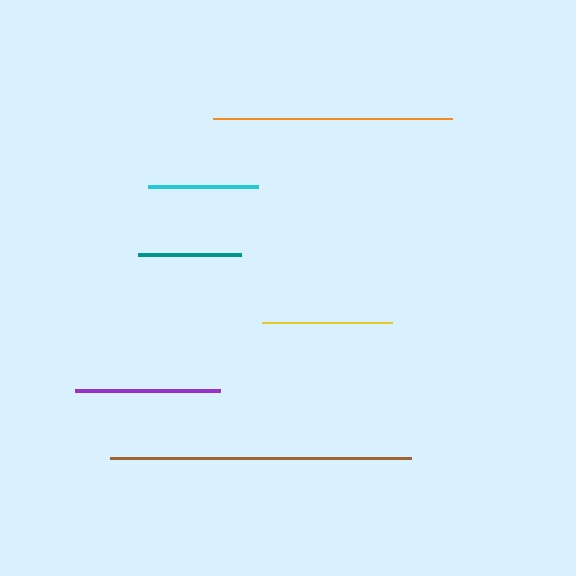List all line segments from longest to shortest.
From longest to shortest: brown, orange, purple, yellow, cyan, teal.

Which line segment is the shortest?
The teal line is the shortest at approximately 103 pixels.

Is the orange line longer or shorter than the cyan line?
The orange line is longer than the cyan line.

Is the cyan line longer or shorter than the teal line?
The cyan line is longer than the teal line.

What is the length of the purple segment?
The purple segment is approximately 145 pixels long.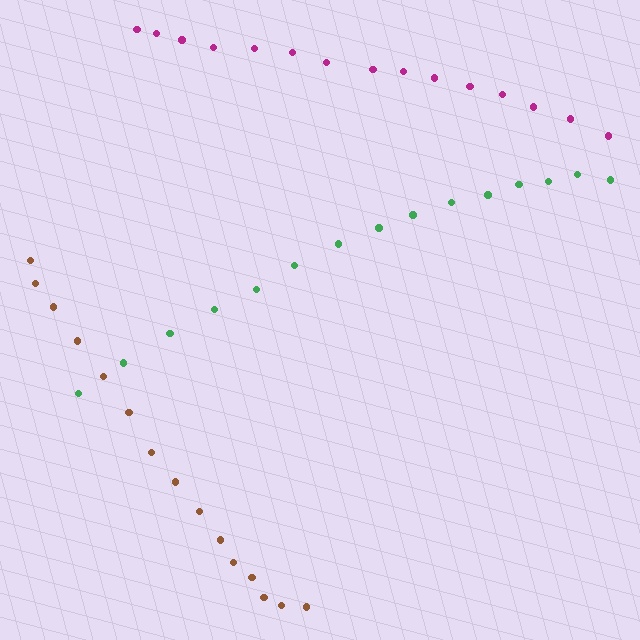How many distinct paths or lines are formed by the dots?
There are 3 distinct paths.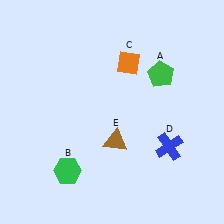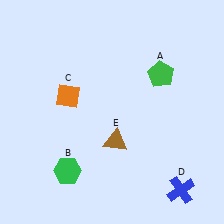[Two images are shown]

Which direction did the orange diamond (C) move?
The orange diamond (C) moved left.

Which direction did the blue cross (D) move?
The blue cross (D) moved down.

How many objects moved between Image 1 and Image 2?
2 objects moved between the two images.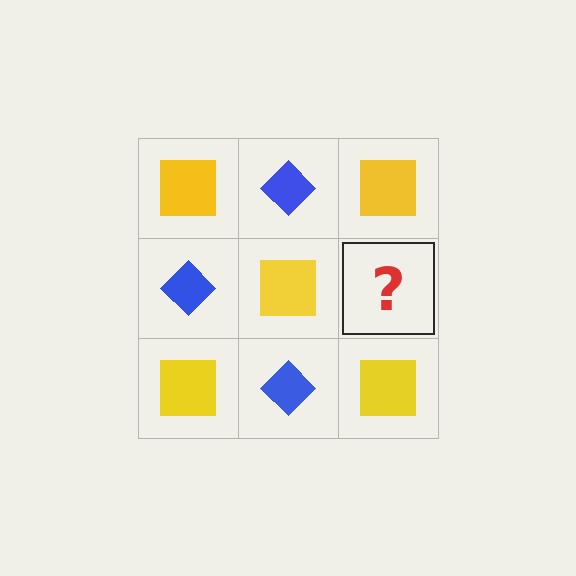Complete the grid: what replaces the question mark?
The question mark should be replaced with a blue diamond.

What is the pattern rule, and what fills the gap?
The rule is that it alternates yellow square and blue diamond in a checkerboard pattern. The gap should be filled with a blue diamond.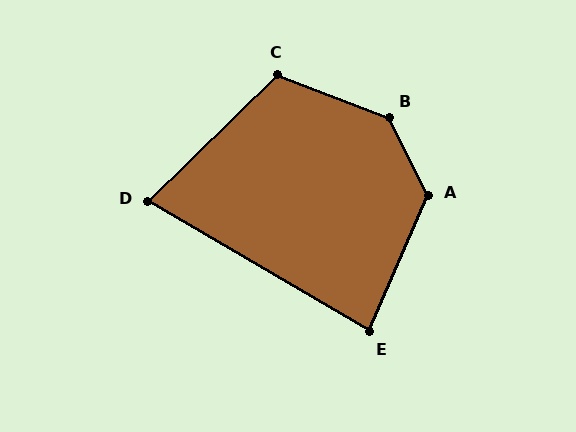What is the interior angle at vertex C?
Approximately 115 degrees (obtuse).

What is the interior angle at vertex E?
Approximately 83 degrees (acute).